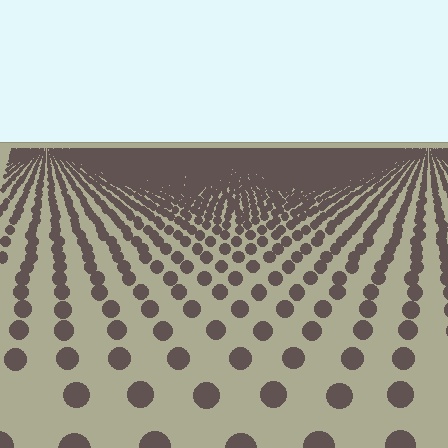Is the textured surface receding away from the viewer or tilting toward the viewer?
The surface is receding away from the viewer. Texture elements get smaller and denser toward the top.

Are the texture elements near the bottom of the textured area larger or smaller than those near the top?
Larger. Near the bottom, elements are closer to the viewer and appear at a bigger on-screen size.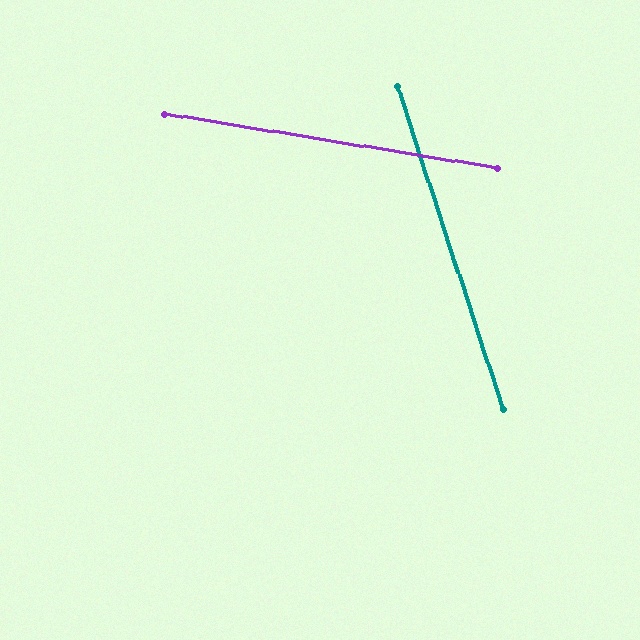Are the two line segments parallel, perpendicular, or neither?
Neither parallel nor perpendicular — they differ by about 63°.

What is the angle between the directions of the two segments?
Approximately 63 degrees.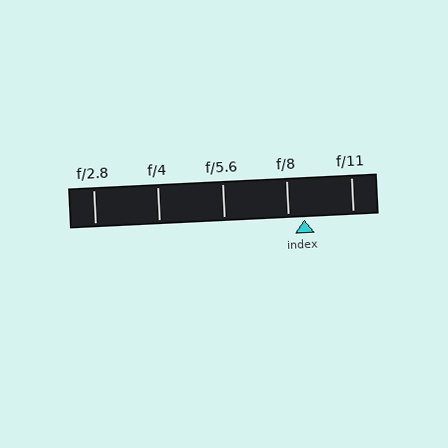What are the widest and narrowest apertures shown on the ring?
The widest aperture shown is f/2.8 and the narrowest is f/11.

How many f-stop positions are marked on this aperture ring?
There are 5 f-stop positions marked.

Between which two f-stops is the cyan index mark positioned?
The index mark is between f/8 and f/11.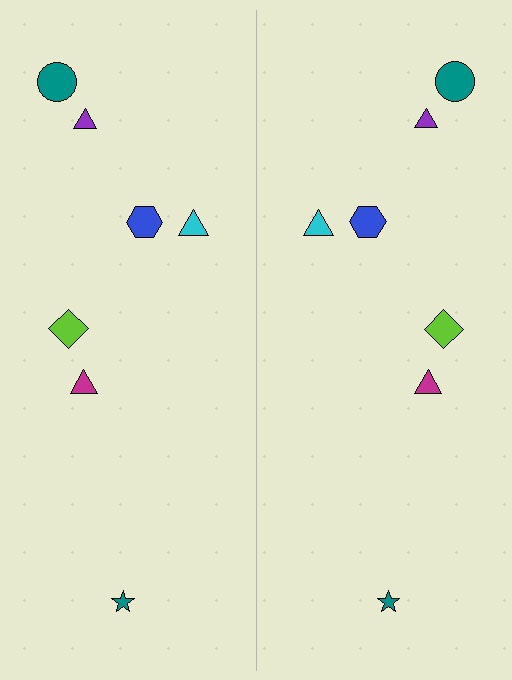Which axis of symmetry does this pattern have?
The pattern has a vertical axis of symmetry running through the center of the image.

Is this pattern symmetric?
Yes, this pattern has bilateral (reflection) symmetry.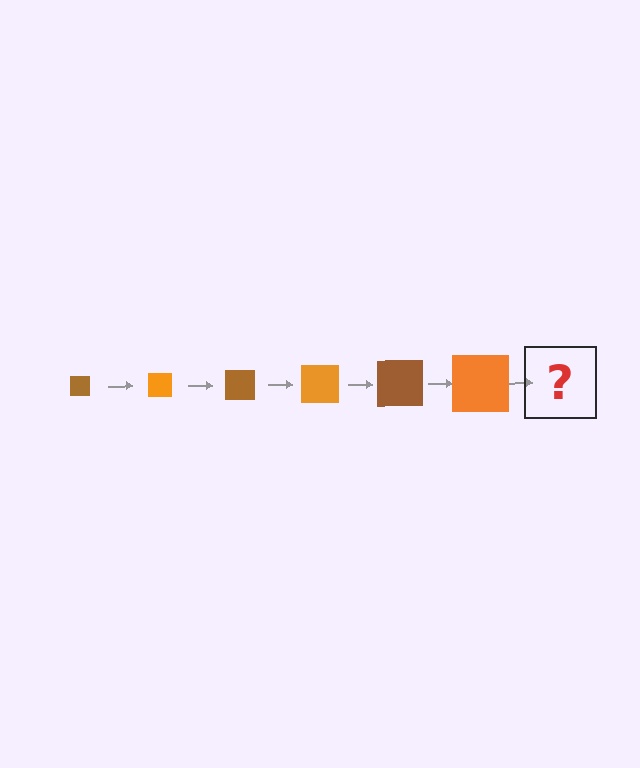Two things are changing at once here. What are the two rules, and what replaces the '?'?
The two rules are that the square grows larger each step and the color cycles through brown and orange. The '?' should be a brown square, larger than the previous one.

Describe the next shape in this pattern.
It should be a brown square, larger than the previous one.